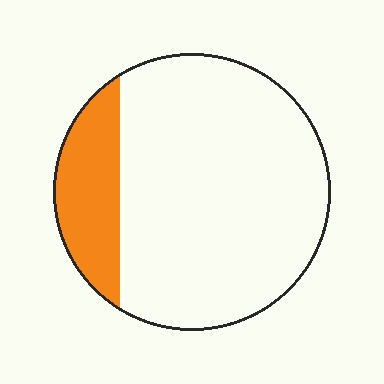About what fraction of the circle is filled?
About one fifth (1/5).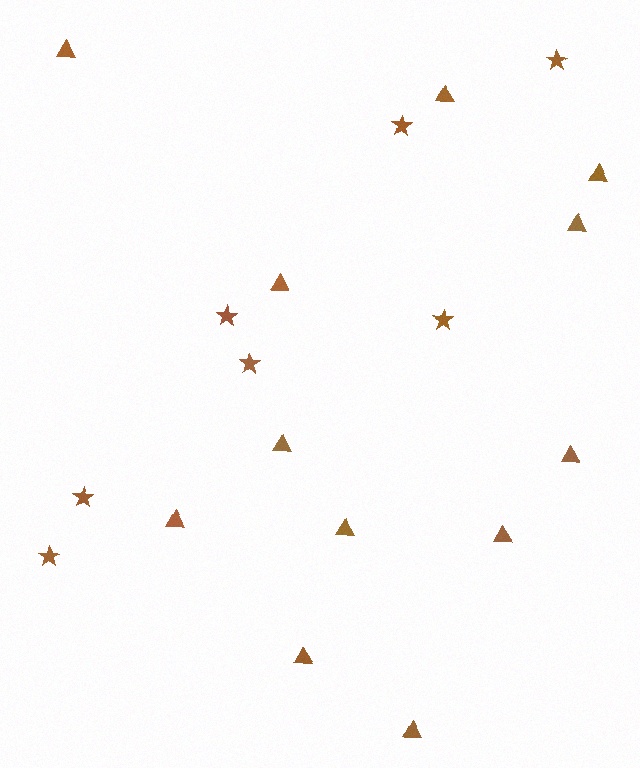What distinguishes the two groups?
There are 2 groups: one group of triangles (12) and one group of stars (7).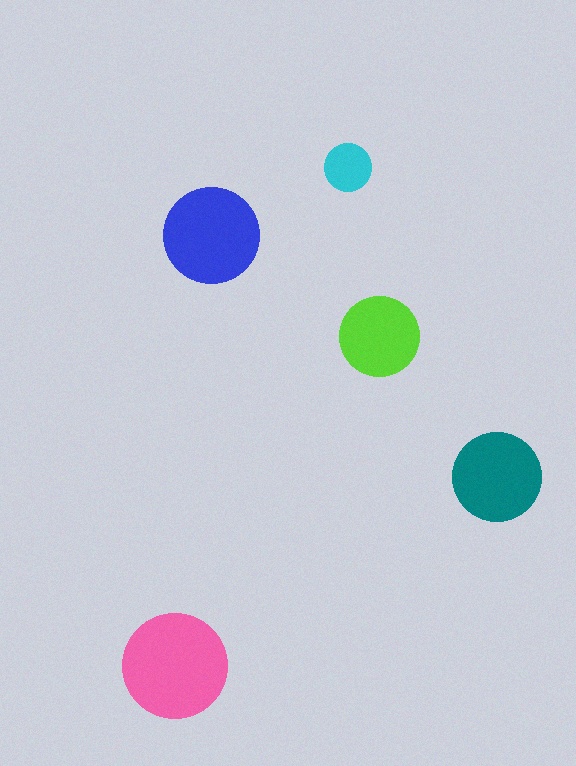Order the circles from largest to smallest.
the pink one, the blue one, the teal one, the lime one, the cyan one.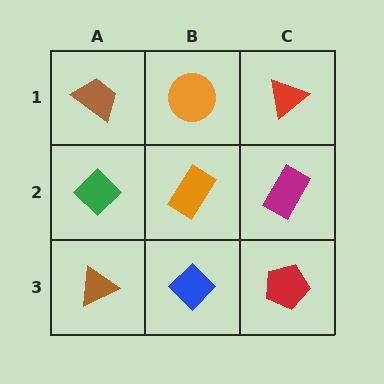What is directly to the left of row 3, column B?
A brown triangle.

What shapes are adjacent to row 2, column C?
A red triangle (row 1, column C), a red pentagon (row 3, column C), an orange rectangle (row 2, column B).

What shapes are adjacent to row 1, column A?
A green diamond (row 2, column A), an orange circle (row 1, column B).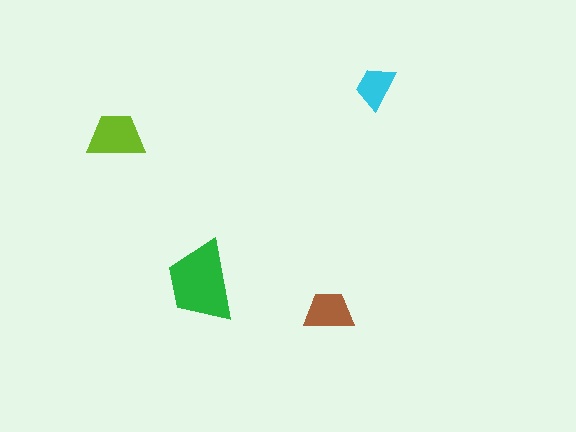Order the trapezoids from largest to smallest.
the green one, the lime one, the brown one, the cyan one.